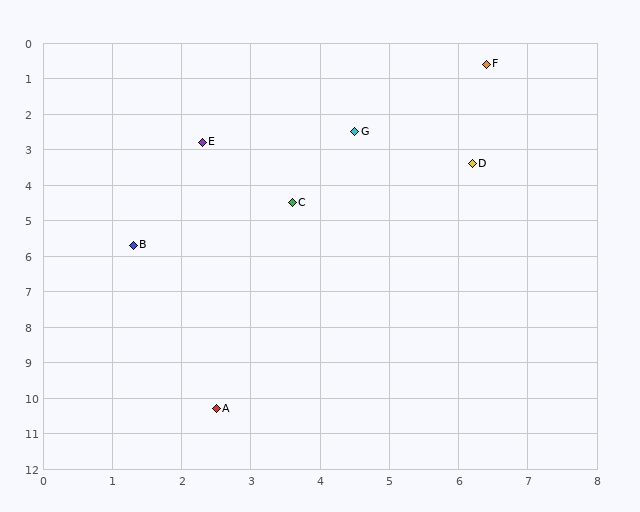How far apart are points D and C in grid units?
Points D and C are about 2.8 grid units apart.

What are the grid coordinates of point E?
Point E is at approximately (2.3, 2.8).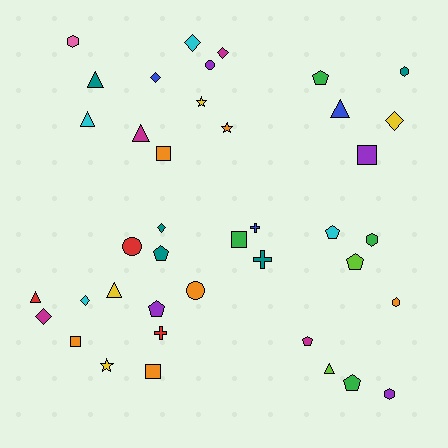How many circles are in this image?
There are 3 circles.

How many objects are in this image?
There are 40 objects.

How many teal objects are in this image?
There are 5 teal objects.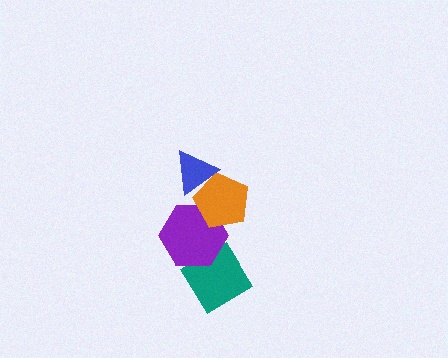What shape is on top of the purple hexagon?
The orange pentagon is on top of the purple hexagon.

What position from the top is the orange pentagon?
The orange pentagon is 2nd from the top.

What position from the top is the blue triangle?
The blue triangle is 1st from the top.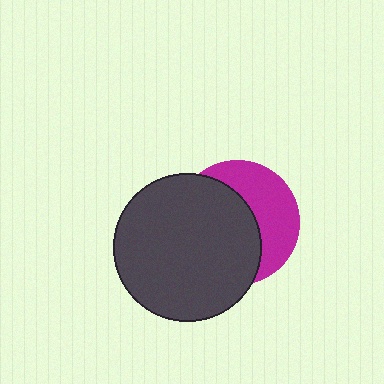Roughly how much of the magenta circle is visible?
A small part of it is visible (roughly 41%).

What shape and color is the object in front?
The object in front is a dark gray circle.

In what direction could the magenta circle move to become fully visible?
The magenta circle could move right. That would shift it out from behind the dark gray circle entirely.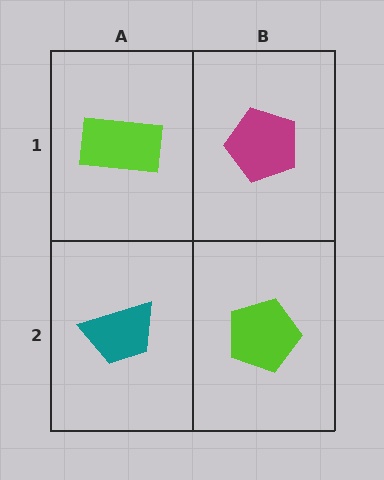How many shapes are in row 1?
2 shapes.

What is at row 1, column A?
A lime rectangle.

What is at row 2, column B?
A lime pentagon.